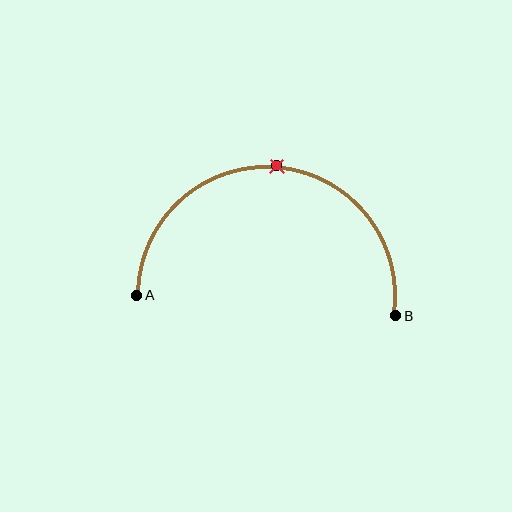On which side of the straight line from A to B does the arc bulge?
The arc bulges above the straight line connecting A and B.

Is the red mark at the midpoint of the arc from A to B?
Yes. The red mark lies on the arc at equal arc-length from both A and B — it is the arc midpoint.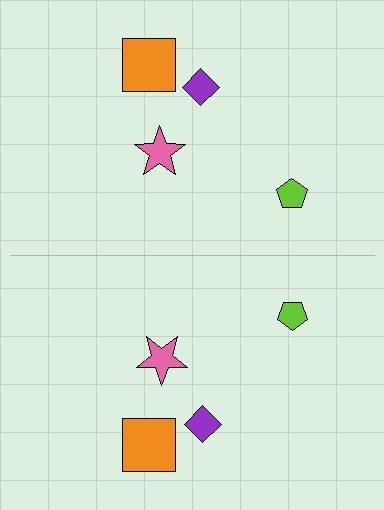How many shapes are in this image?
There are 8 shapes in this image.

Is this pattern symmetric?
Yes, this pattern has bilateral (reflection) symmetry.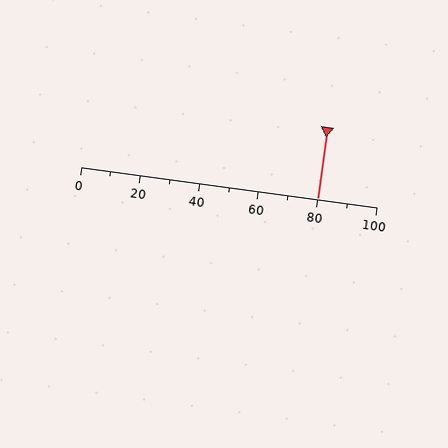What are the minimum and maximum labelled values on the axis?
The axis runs from 0 to 100.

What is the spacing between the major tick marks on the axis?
The major ticks are spaced 20 apart.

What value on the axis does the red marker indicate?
The marker indicates approximately 80.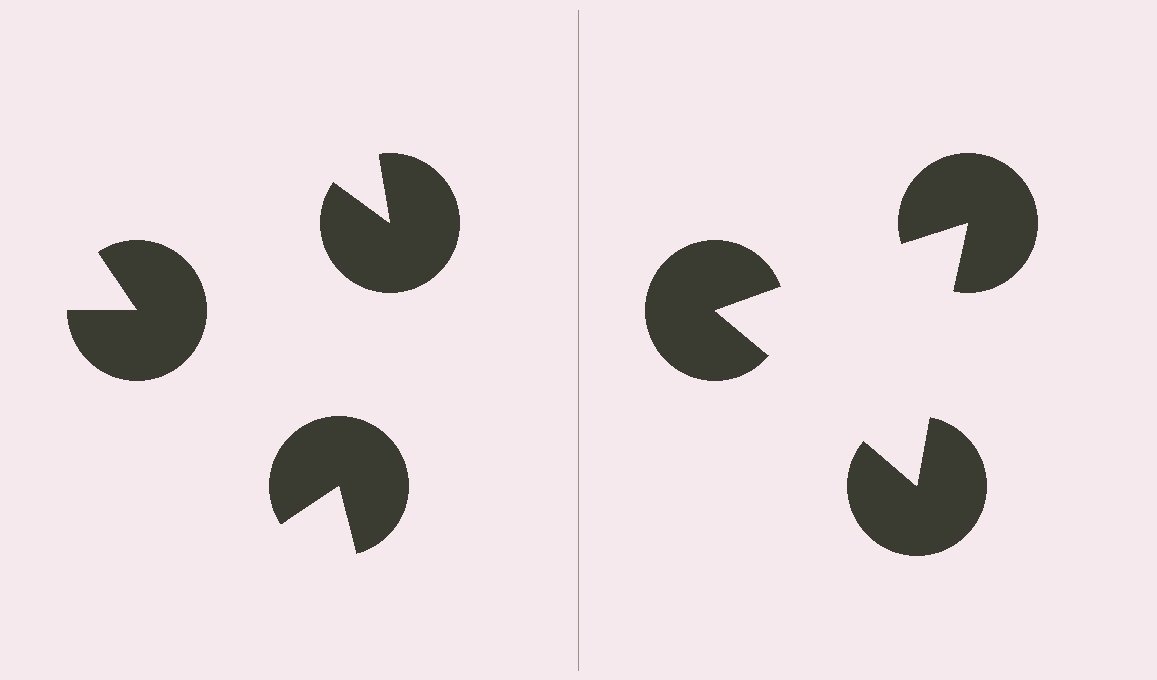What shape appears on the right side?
An illusory triangle.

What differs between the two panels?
The pac-man discs are positioned identically on both sides; only the wedge orientations differ. On the right they align to a triangle; on the left they are misaligned.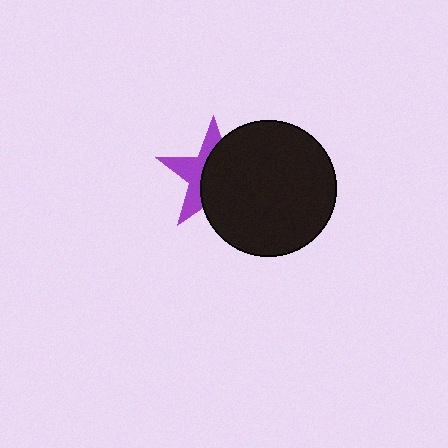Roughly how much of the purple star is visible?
A small part of it is visible (roughly 41%).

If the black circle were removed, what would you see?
You would see the complete purple star.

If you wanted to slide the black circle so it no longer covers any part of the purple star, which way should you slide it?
Slide it right — that is the most direct way to separate the two shapes.